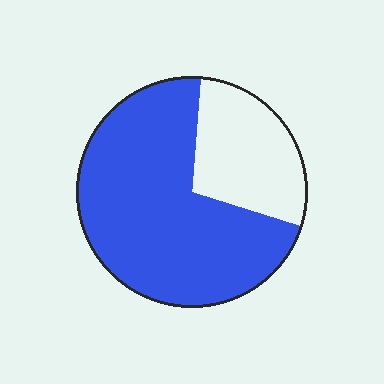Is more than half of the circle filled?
Yes.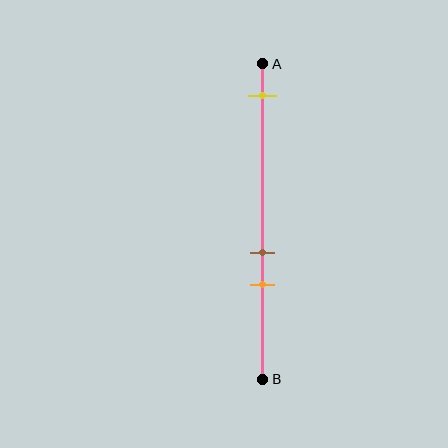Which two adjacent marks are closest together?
The brown and orange marks are the closest adjacent pair.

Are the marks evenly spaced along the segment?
No, the marks are not evenly spaced.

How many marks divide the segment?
There are 3 marks dividing the segment.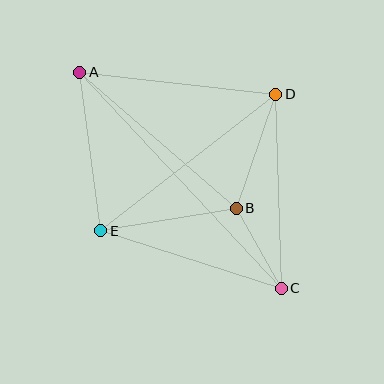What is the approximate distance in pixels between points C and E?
The distance between C and E is approximately 189 pixels.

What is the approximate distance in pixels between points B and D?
The distance between B and D is approximately 121 pixels.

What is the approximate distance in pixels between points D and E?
The distance between D and E is approximately 222 pixels.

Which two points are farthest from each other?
Points A and C are farthest from each other.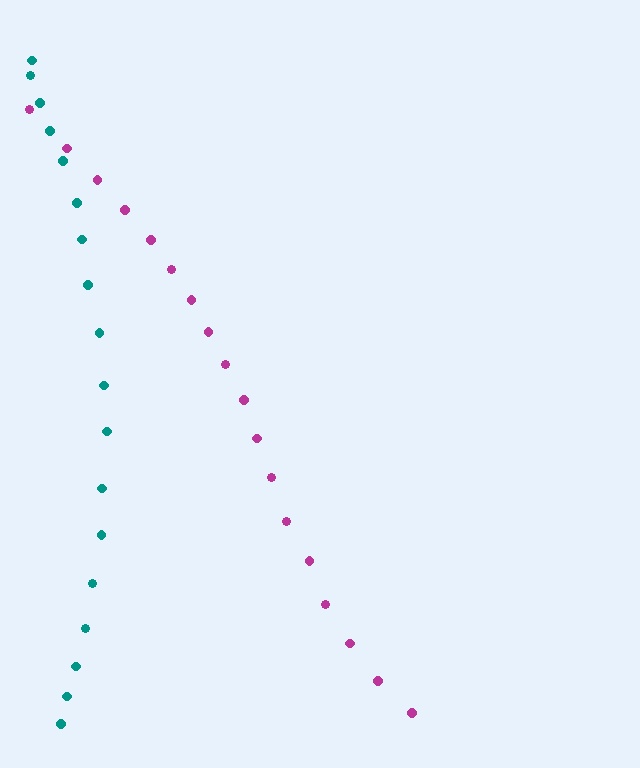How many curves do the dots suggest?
There are 2 distinct paths.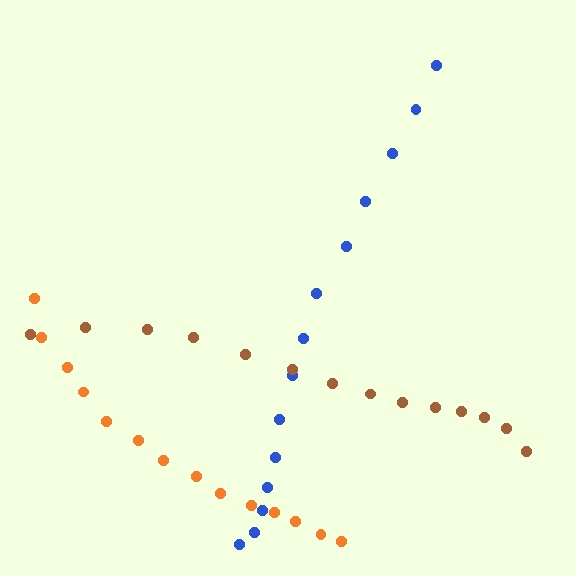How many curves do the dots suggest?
There are 3 distinct paths.